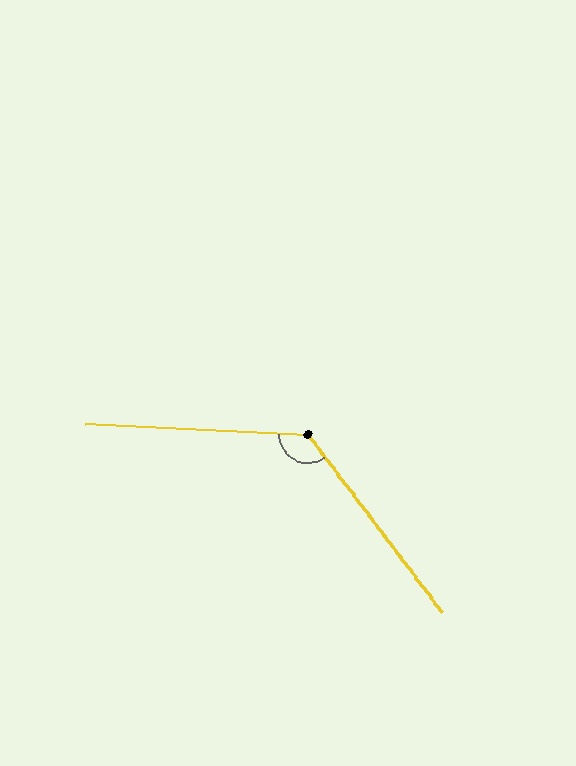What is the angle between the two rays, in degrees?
Approximately 130 degrees.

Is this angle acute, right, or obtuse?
It is obtuse.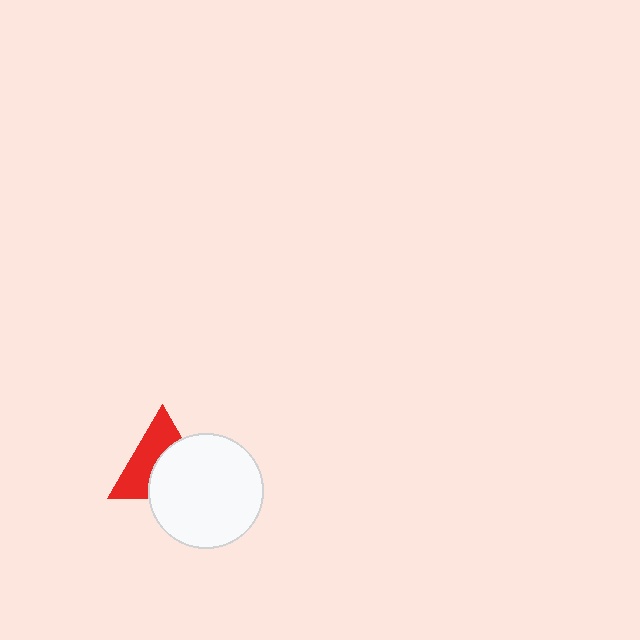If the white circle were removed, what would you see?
You would see the complete red triangle.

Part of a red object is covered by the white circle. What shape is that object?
It is a triangle.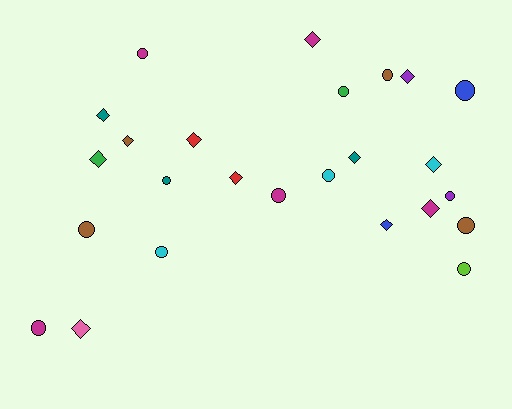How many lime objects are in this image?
There is 1 lime object.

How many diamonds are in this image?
There are 12 diamonds.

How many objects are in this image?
There are 25 objects.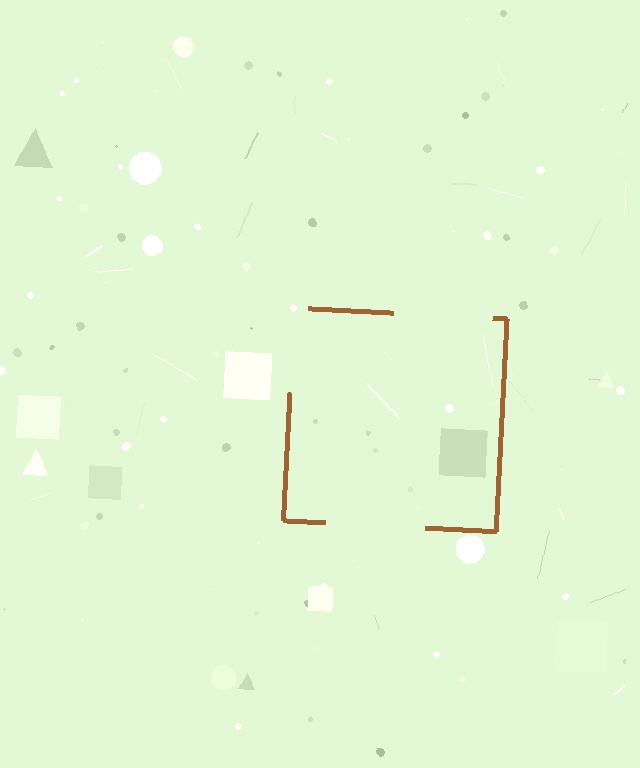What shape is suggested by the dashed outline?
The dashed outline suggests a square.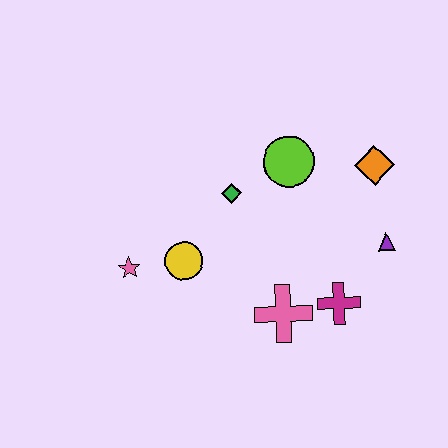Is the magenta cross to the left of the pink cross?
No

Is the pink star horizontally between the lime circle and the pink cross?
No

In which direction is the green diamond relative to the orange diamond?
The green diamond is to the left of the orange diamond.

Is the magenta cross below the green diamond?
Yes